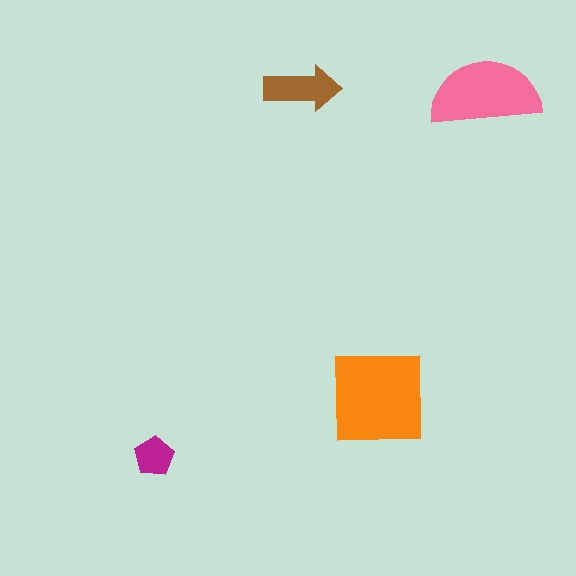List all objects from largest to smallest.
The orange square, the pink semicircle, the brown arrow, the magenta pentagon.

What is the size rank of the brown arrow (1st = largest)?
3rd.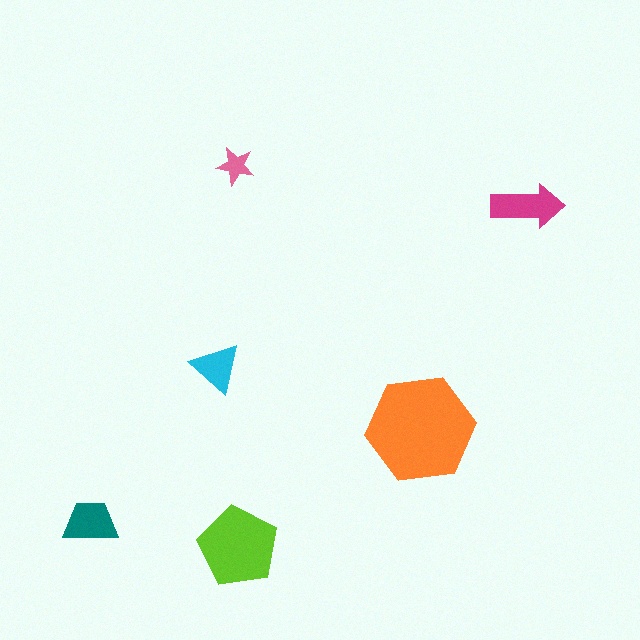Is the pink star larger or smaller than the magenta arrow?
Smaller.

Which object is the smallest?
The pink star.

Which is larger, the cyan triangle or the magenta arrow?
The magenta arrow.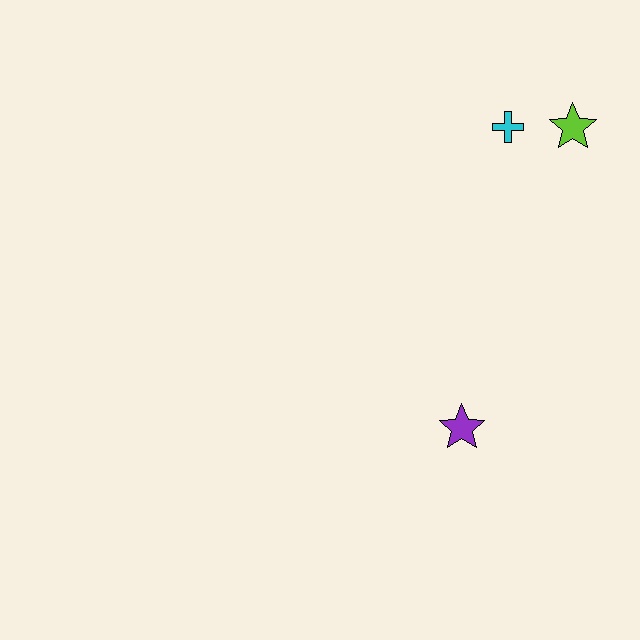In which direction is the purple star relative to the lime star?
The purple star is below the lime star.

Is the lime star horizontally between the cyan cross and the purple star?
No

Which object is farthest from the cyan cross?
The purple star is farthest from the cyan cross.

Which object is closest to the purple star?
The cyan cross is closest to the purple star.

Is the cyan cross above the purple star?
Yes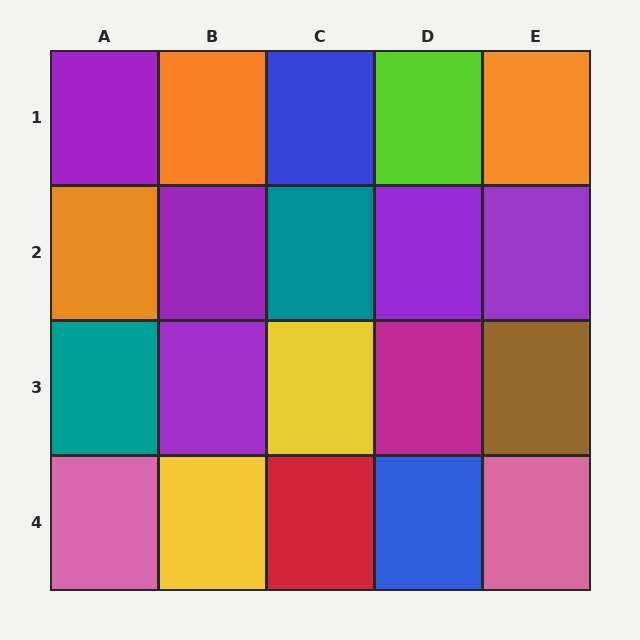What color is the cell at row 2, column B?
Purple.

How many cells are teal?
2 cells are teal.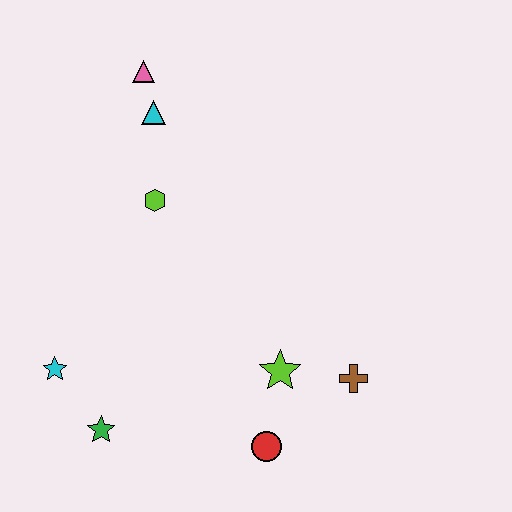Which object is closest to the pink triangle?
The cyan triangle is closest to the pink triangle.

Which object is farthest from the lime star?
The pink triangle is farthest from the lime star.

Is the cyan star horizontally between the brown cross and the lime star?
No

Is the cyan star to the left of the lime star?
Yes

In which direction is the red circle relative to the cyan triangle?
The red circle is below the cyan triangle.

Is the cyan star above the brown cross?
Yes